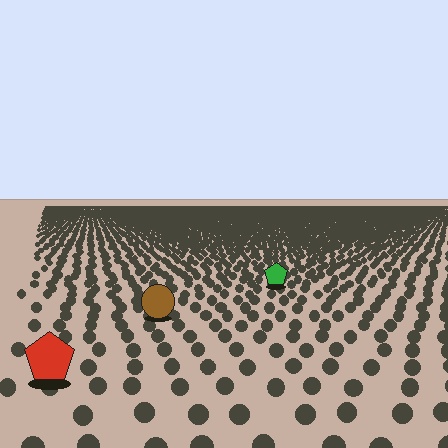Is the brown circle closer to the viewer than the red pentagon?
No. The red pentagon is closer — you can tell from the texture gradient: the ground texture is coarser near it.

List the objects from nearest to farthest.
From nearest to farthest: the red pentagon, the brown circle, the green pentagon.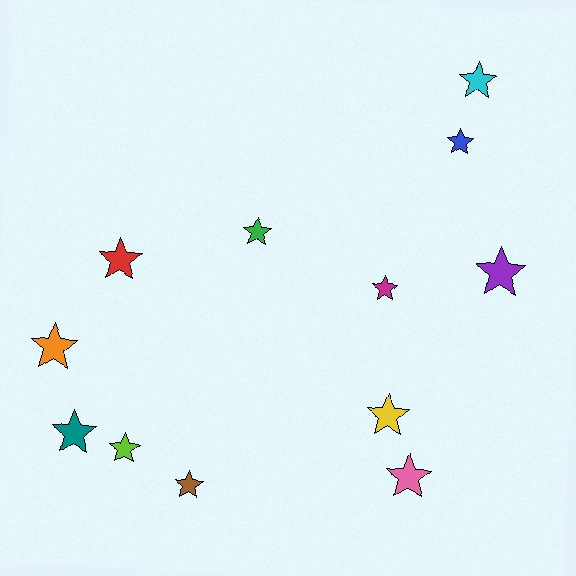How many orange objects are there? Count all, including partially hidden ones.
There is 1 orange object.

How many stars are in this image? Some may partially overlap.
There are 12 stars.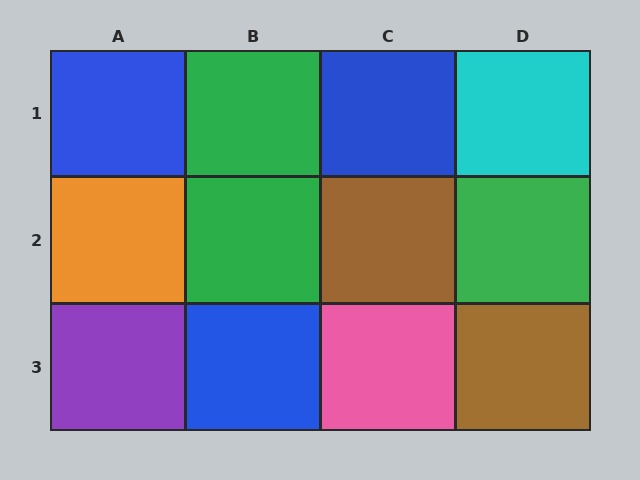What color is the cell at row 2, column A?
Orange.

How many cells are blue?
3 cells are blue.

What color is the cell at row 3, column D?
Brown.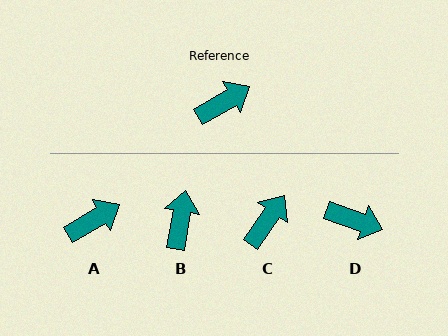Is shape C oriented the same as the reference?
No, it is off by about 25 degrees.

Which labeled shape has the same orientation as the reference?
A.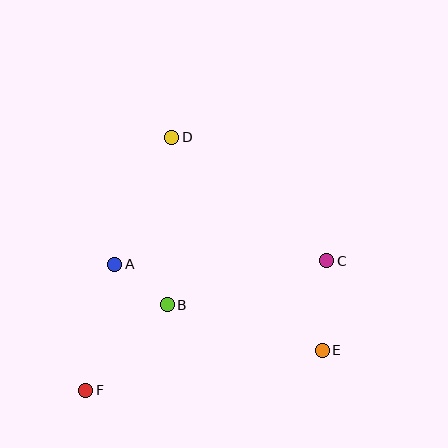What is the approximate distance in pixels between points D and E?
The distance between D and E is approximately 261 pixels.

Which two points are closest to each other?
Points A and B are closest to each other.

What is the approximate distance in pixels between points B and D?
The distance between B and D is approximately 168 pixels.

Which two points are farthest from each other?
Points C and F are farthest from each other.